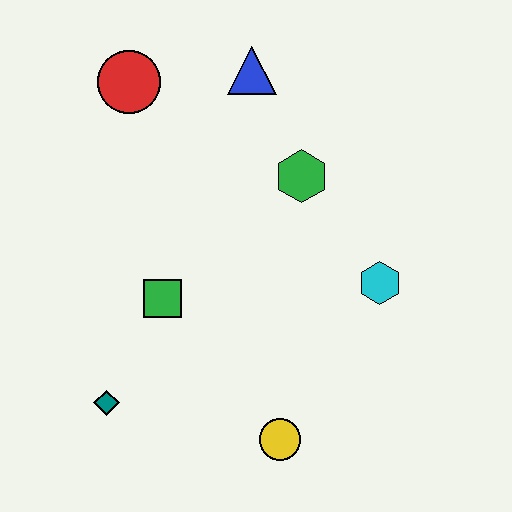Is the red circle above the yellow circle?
Yes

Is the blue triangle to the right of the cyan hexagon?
No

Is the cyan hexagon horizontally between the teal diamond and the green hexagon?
No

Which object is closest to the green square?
The teal diamond is closest to the green square.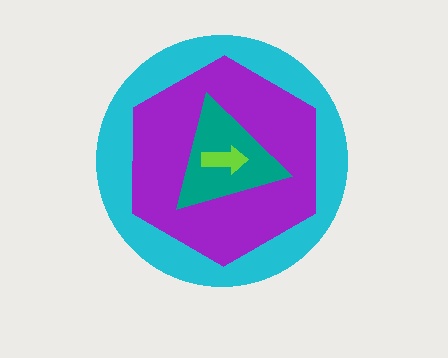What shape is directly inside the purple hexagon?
The teal triangle.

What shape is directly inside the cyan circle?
The purple hexagon.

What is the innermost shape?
The lime arrow.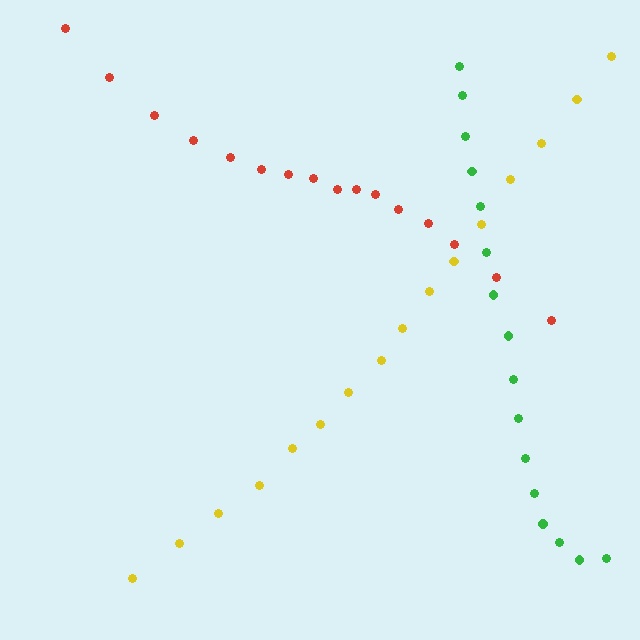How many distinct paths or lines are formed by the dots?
There are 3 distinct paths.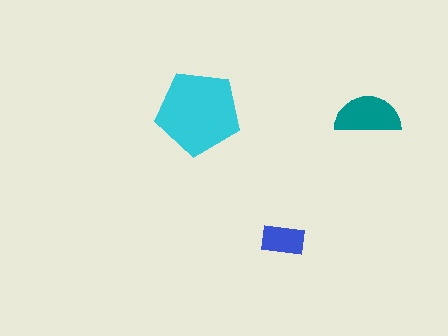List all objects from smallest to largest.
The blue rectangle, the teal semicircle, the cyan pentagon.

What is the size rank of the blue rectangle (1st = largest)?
3rd.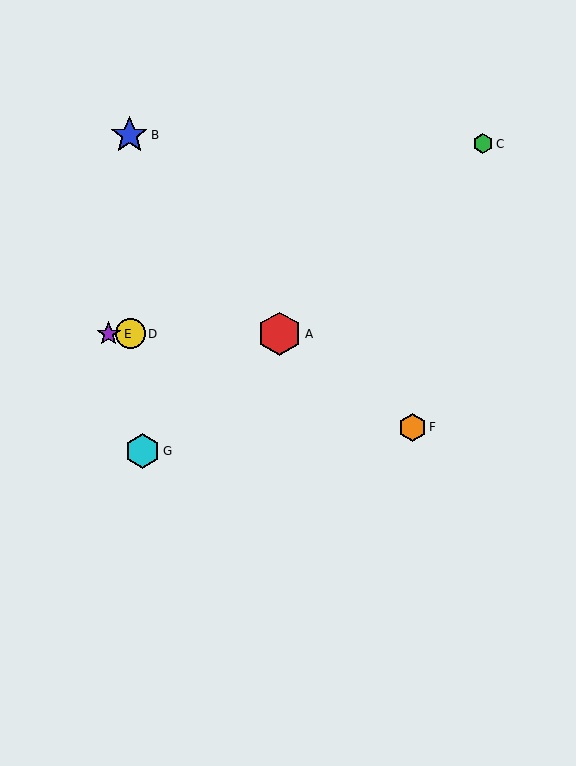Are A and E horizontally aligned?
Yes, both are at y≈334.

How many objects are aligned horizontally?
3 objects (A, D, E) are aligned horizontally.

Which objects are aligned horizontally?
Objects A, D, E are aligned horizontally.